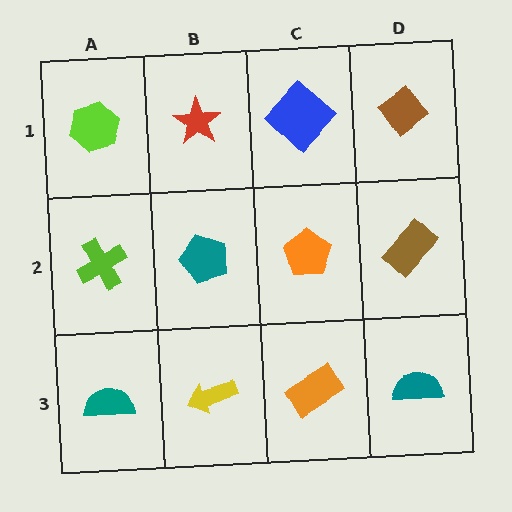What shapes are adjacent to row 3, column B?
A teal pentagon (row 2, column B), a teal semicircle (row 3, column A), an orange rectangle (row 3, column C).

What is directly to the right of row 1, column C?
A brown diamond.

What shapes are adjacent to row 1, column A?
A lime cross (row 2, column A), a red star (row 1, column B).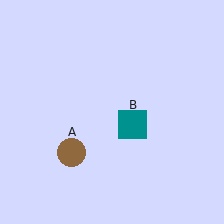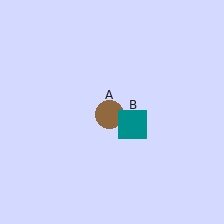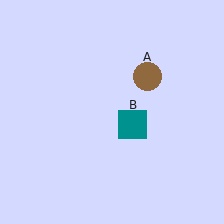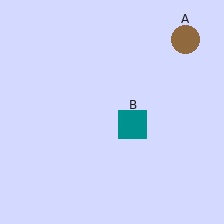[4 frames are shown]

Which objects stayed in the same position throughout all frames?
Teal square (object B) remained stationary.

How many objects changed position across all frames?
1 object changed position: brown circle (object A).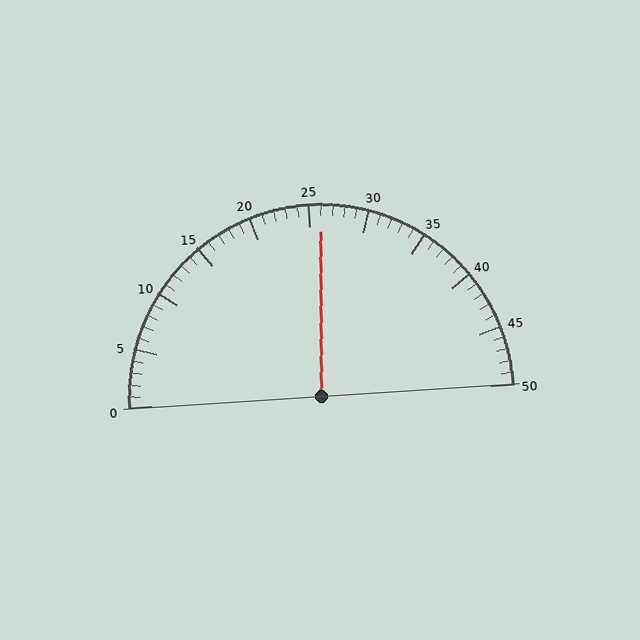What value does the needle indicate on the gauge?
The needle indicates approximately 26.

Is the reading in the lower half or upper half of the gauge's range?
The reading is in the upper half of the range (0 to 50).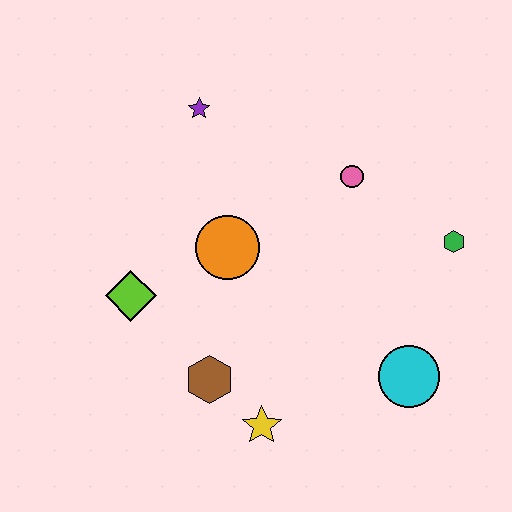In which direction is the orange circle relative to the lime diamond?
The orange circle is to the right of the lime diamond.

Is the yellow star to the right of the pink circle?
No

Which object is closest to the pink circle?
The green hexagon is closest to the pink circle.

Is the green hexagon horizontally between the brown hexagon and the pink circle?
No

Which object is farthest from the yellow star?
The purple star is farthest from the yellow star.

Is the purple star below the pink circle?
No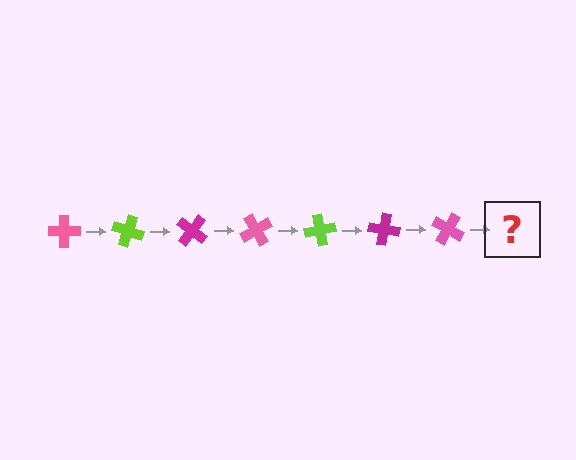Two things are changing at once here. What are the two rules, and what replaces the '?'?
The two rules are that it rotates 20 degrees each step and the color cycles through pink, lime, and magenta. The '?' should be a lime cross, rotated 140 degrees from the start.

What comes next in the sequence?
The next element should be a lime cross, rotated 140 degrees from the start.